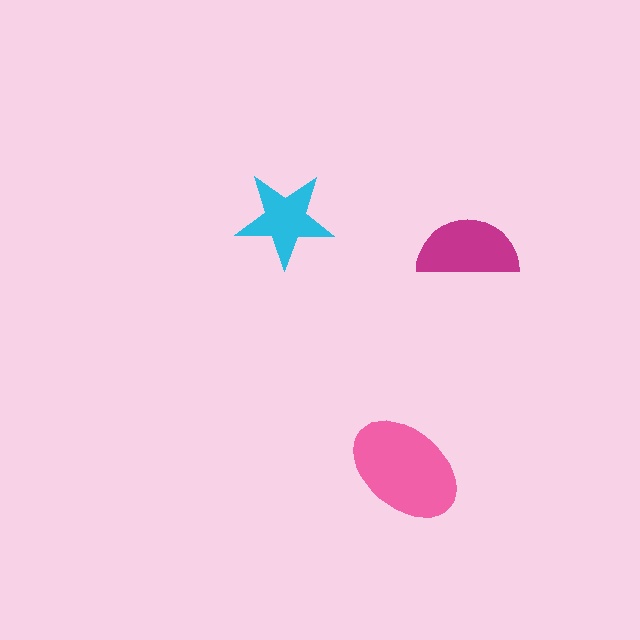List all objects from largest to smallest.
The pink ellipse, the magenta semicircle, the cyan star.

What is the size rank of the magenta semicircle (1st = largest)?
2nd.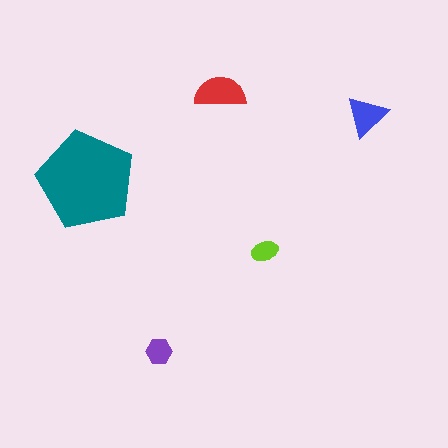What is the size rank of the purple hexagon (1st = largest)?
4th.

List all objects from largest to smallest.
The teal pentagon, the red semicircle, the blue triangle, the purple hexagon, the lime ellipse.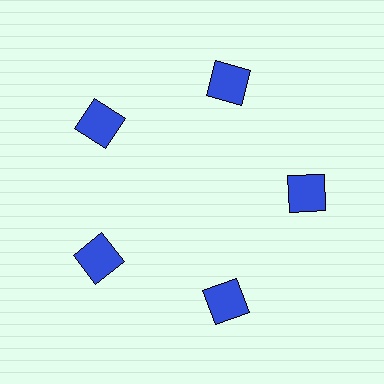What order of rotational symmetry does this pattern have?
This pattern has 5-fold rotational symmetry.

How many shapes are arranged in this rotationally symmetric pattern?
There are 5 shapes, arranged in 5 groups of 1.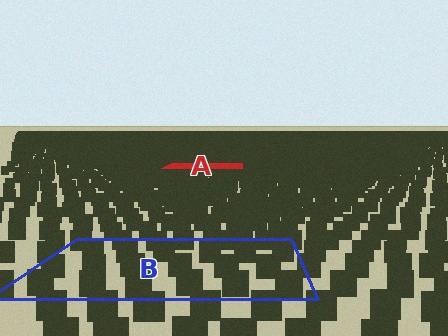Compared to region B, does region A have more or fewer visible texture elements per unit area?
Region A has more texture elements per unit area — they are packed more densely because it is farther away.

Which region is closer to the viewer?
Region B is closer. The texture elements there are larger and more spread out.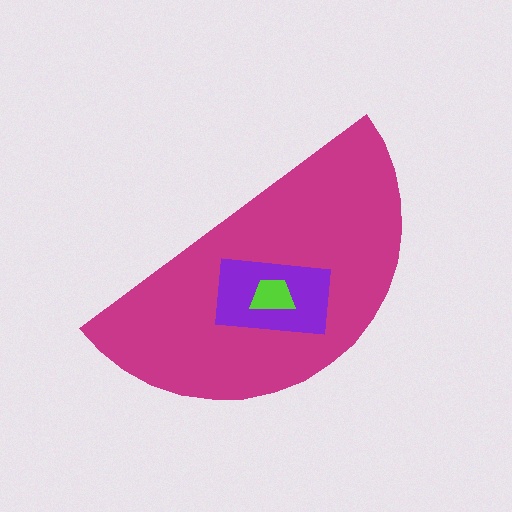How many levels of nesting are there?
3.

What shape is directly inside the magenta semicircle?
The purple rectangle.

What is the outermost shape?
The magenta semicircle.